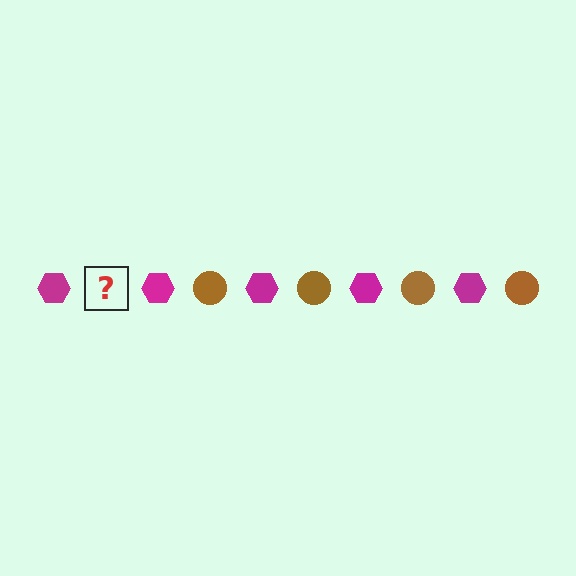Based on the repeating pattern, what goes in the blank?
The blank should be a brown circle.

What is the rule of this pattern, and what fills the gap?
The rule is that the pattern alternates between magenta hexagon and brown circle. The gap should be filled with a brown circle.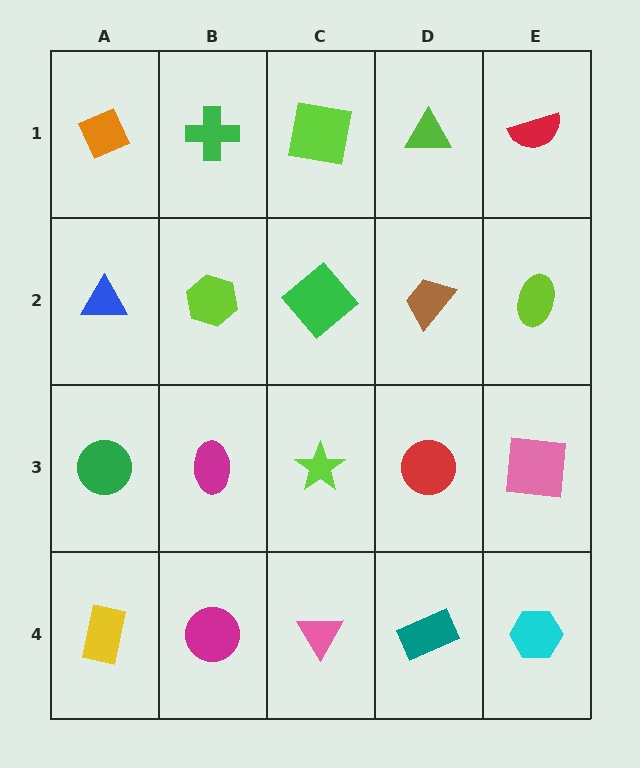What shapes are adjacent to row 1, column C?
A green diamond (row 2, column C), a green cross (row 1, column B), a lime triangle (row 1, column D).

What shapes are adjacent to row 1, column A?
A blue triangle (row 2, column A), a green cross (row 1, column B).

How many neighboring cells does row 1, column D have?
3.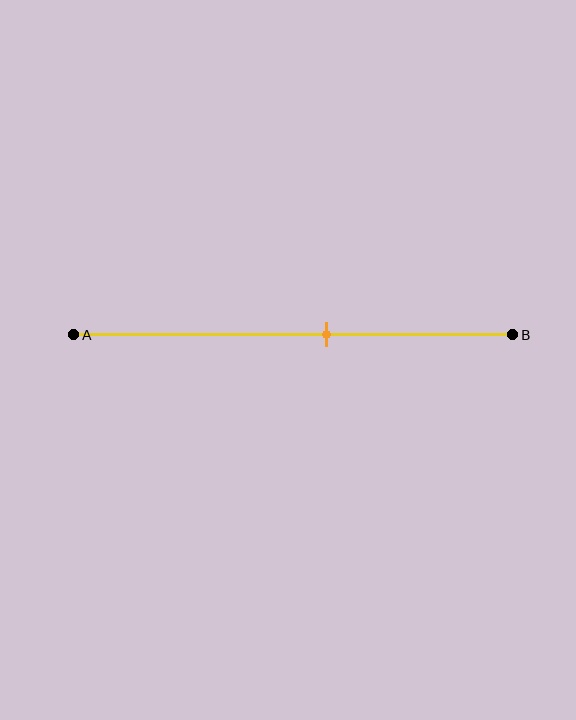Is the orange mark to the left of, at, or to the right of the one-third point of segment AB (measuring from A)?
The orange mark is to the right of the one-third point of segment AB.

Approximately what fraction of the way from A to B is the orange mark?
The orange mark is approximately 60% of the way from A to B.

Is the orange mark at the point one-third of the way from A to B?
No, the mark is at about 60% from A, not at the 33% one-third point.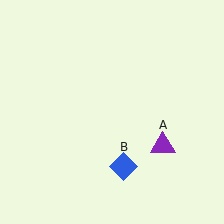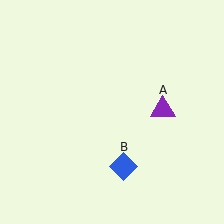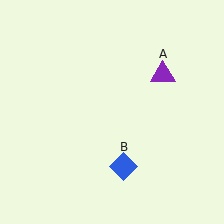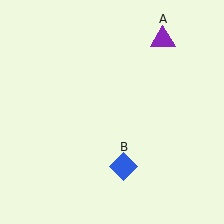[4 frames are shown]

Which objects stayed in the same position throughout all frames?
Blue diamond (object B) remained stationary.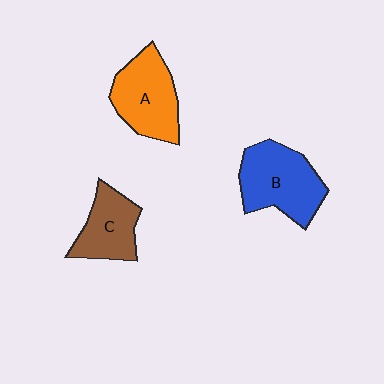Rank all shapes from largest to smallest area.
From largest to smallest: B (blue), A (orange), C (brown).